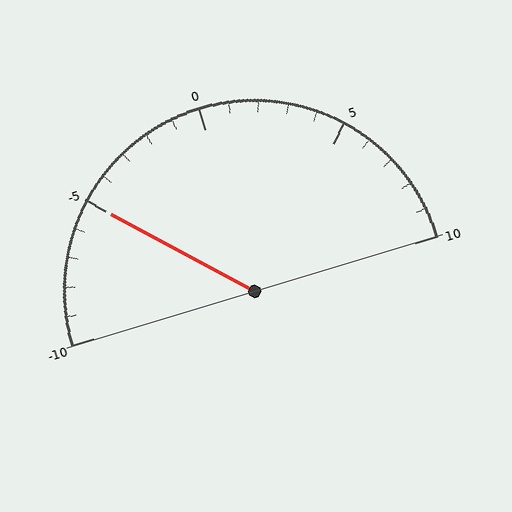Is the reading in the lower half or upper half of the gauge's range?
The reading is in the lower half of the range (-10 to 10).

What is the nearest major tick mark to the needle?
The nearest major tick mark is -5.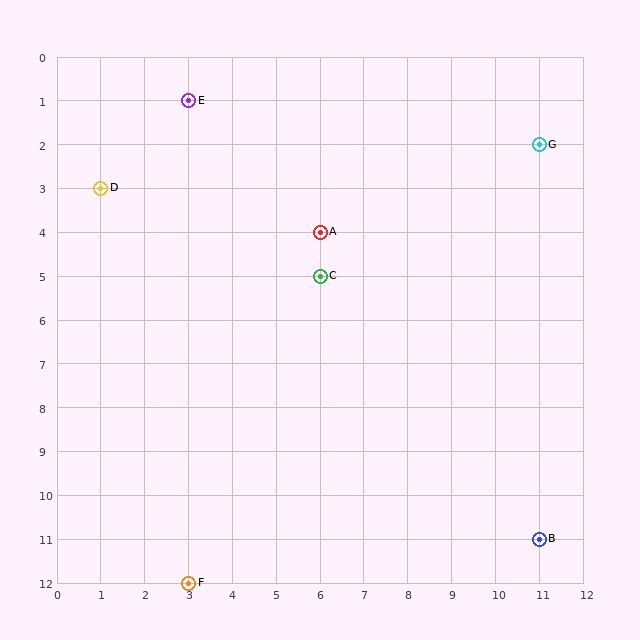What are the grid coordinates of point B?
Point B is at grid coordinates (11, 11).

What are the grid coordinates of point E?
Point E is at grid coordinates (3, 1).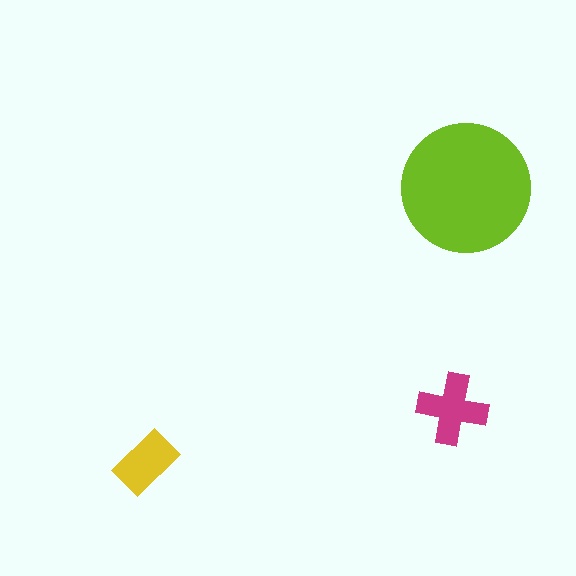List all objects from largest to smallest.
The lime circle, the magenta cross, the yellow rectangle.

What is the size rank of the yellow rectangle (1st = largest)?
3rd.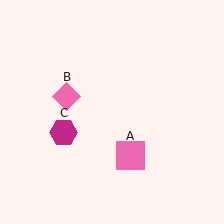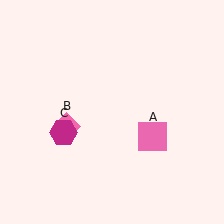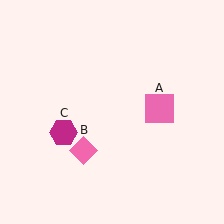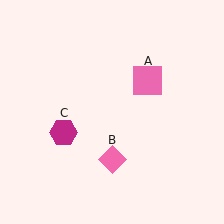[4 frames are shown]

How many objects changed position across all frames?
2 objects changed position: pink square (object A), pink diamond (object B).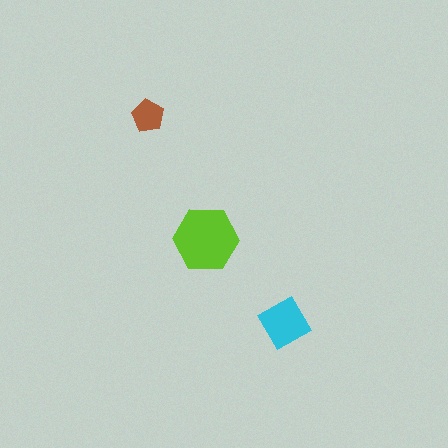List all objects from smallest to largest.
The brown pentagon, the cyan square, the lime hexagon.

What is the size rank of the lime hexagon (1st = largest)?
1st.